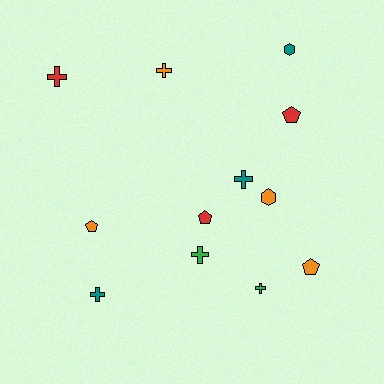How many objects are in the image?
There are 12 objects.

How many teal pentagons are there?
There are no teal pentagons.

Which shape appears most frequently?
Cross, with 6 objects.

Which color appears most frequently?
Orange, with 4 objects.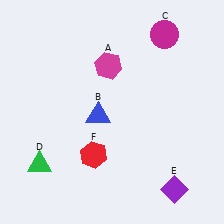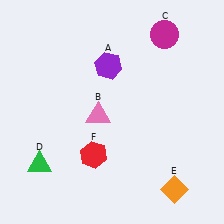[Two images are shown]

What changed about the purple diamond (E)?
In Image 1, E is purple. In Image 2, it changed to orange.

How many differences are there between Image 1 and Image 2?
There are 3 differences between the two images.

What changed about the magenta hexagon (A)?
In Image 1, A is magenta. In Image 2, it changed to purple.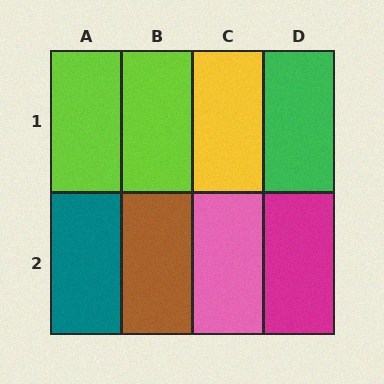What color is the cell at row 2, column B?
Brown.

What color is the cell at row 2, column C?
Pink.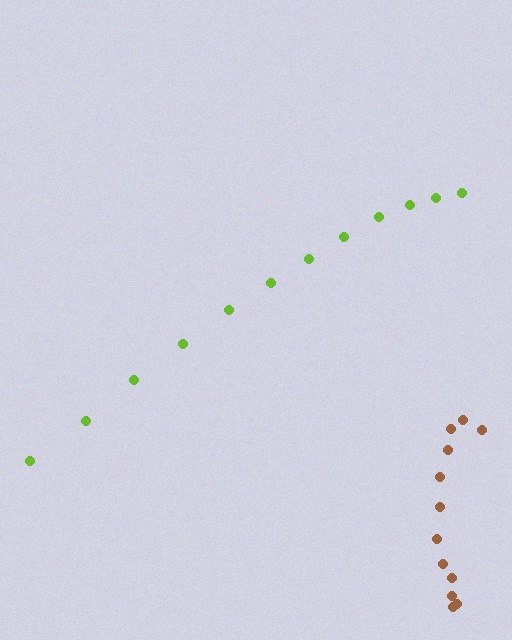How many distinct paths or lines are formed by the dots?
There are 2 distinct paths.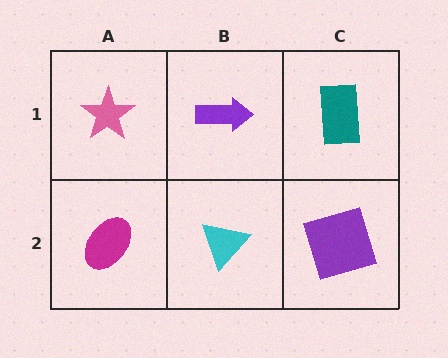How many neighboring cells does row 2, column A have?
2.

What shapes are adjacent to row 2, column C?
A teal rectangle (row 1, column C), a cyan triangle (row 2, column B).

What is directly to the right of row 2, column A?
A cyan triangle.